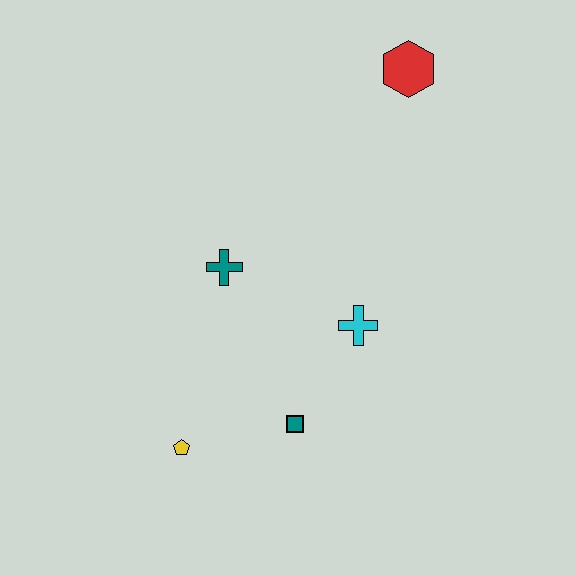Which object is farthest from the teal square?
The red hexagon is farthest from the teal square.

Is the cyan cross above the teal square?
Yes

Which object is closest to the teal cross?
The cyan cross is closest to the teal cross.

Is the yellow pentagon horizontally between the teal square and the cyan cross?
No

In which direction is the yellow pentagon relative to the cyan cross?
The yellow pentagon is to the left of the cyan cross.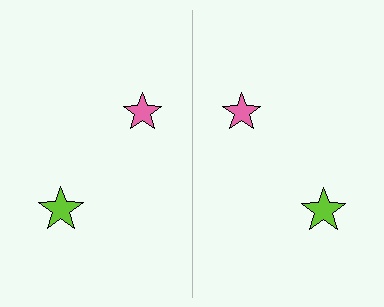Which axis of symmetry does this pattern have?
The pattern has a vertical axis of symmetry running through the center of the image.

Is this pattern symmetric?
Yes, this pattern has bilateral (reflection) symmetry.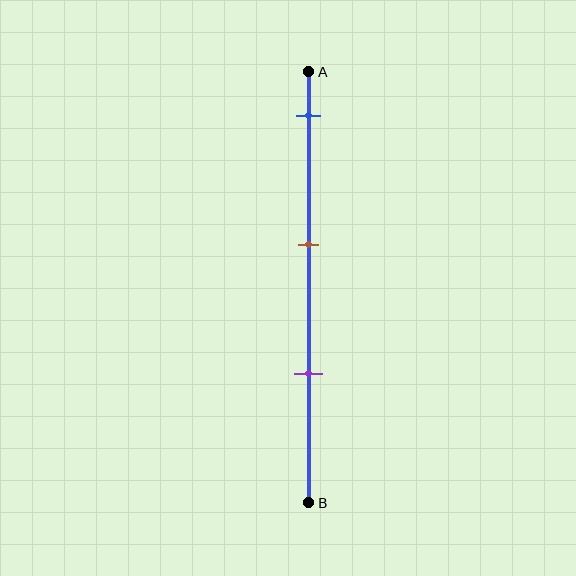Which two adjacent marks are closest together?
The brown and purple marks are the closest adjacent pair.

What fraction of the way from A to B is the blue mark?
The blue mark is approximately 10% (0.1) of the way from A to B.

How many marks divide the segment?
There are 3 marks dividing the segment.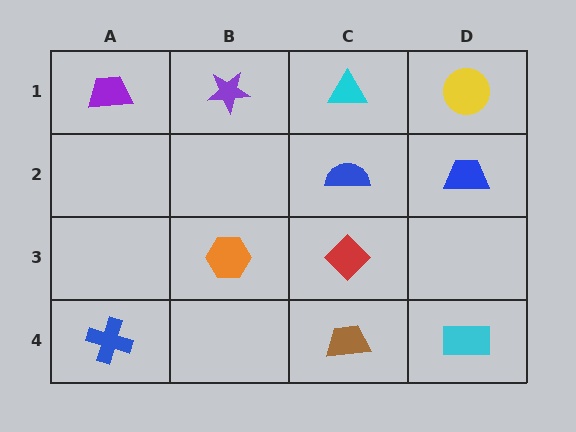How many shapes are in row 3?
2 shapes.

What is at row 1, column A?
A purple trapezoid.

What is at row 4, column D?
A cyan rectangle.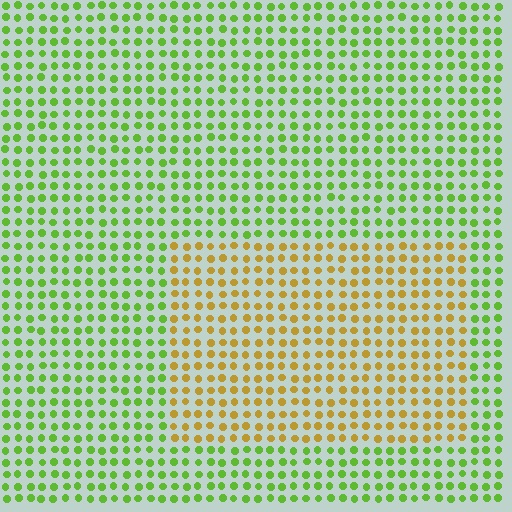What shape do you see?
I see a rectangle.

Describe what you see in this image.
The image is filled with small lime elements in a uniform arrangement. A rectangle-shaped region is visible where the elements are tinted to a slightly different hue, forming a subtle color boundary.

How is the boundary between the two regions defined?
The boundary is defined purely by a slight shift in hue (about 55 degrees). Spacing, size, and orientation are identical on both sides.